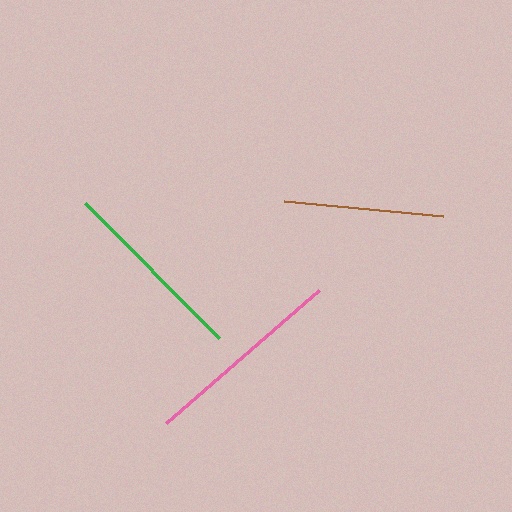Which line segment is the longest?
The pink line is the longest at approximately 203 pixels.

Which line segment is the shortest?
The brown line is the shortest at approximately 160 pixels.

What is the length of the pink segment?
The pink segment is approximately 203 pixels long.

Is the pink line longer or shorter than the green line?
The pink line is longer than the green line.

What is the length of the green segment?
The green segment is approximately 191 pixels long.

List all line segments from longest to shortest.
From longest to shortest: pink, green, brown.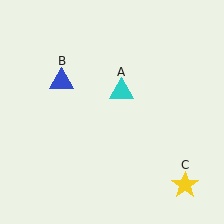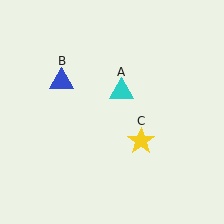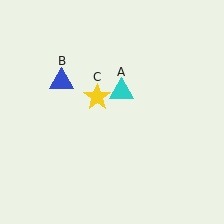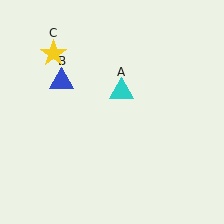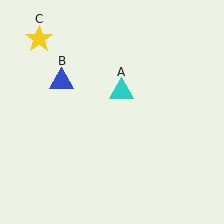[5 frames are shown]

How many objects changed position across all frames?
1 object changed position: yellow star (object C).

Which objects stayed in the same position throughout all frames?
Cyan triangle (object A) and blue triangle (object B) remained stationary.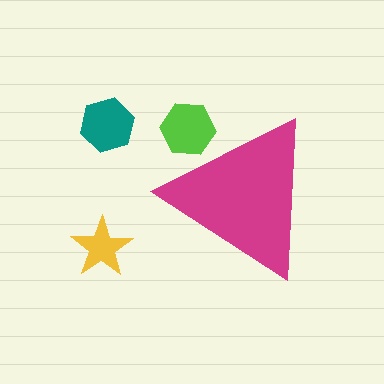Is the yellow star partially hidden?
No, the yellow star is fully visible.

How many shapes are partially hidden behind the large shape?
1 shape is partially hidden.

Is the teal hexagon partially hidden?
No, the teal hexagon is fully visible.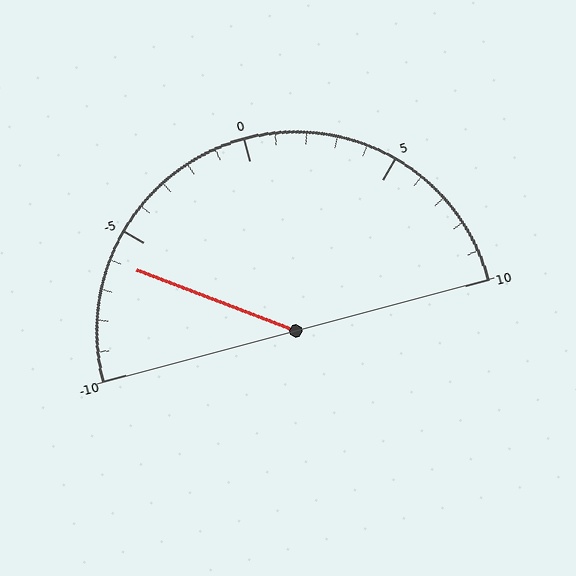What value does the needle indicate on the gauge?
The needle indicates approximately -6.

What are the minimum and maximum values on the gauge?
The gauge ranges from -10 to 10.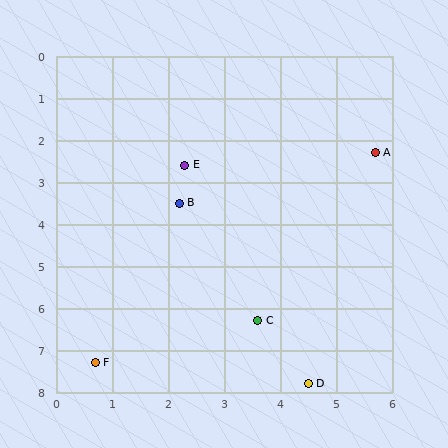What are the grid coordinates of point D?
Point D is at approximately (4.5, 7.8).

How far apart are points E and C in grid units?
Points E and C are about 3.9 grid units apart.